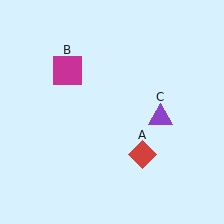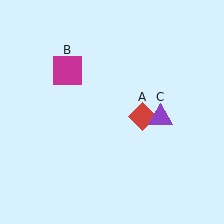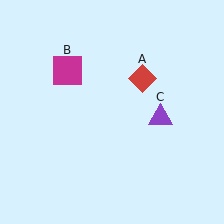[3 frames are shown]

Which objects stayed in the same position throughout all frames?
Magenta square (object B) and purple triangle (object C) remained stationary.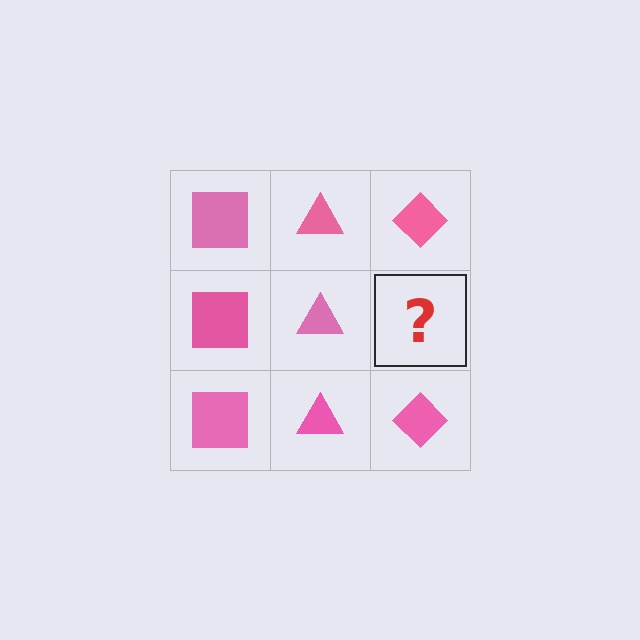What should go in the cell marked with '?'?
The missing cell should contain a pink diamond.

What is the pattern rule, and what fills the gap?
The rule is that each column has a consistent shape. The gap should be filled with a pink diamond.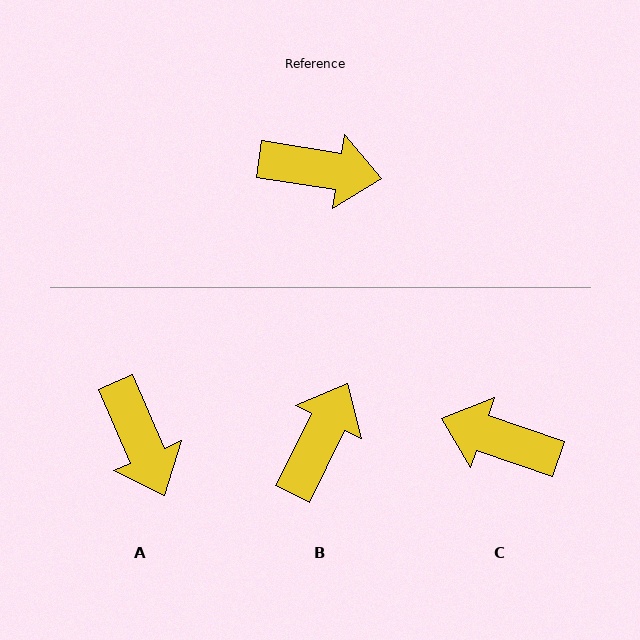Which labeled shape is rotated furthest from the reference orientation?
C, about 170 degrees away.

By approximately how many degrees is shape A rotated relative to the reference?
Approximately 58 degrees clockwise.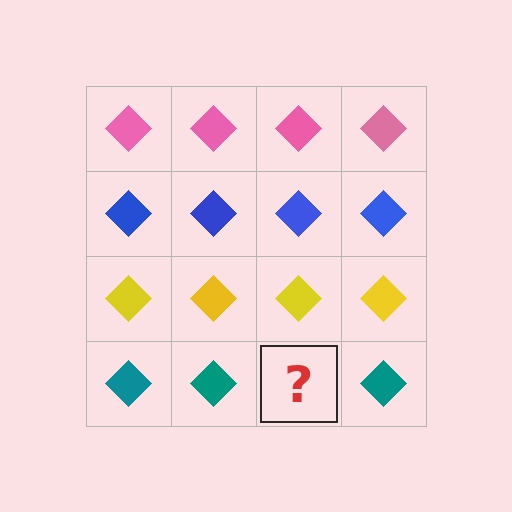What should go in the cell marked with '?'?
The missing cell should contain a teal diamond.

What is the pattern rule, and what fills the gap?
The rule is that each row has a consistent color. The gap should be filled with a teal diamond.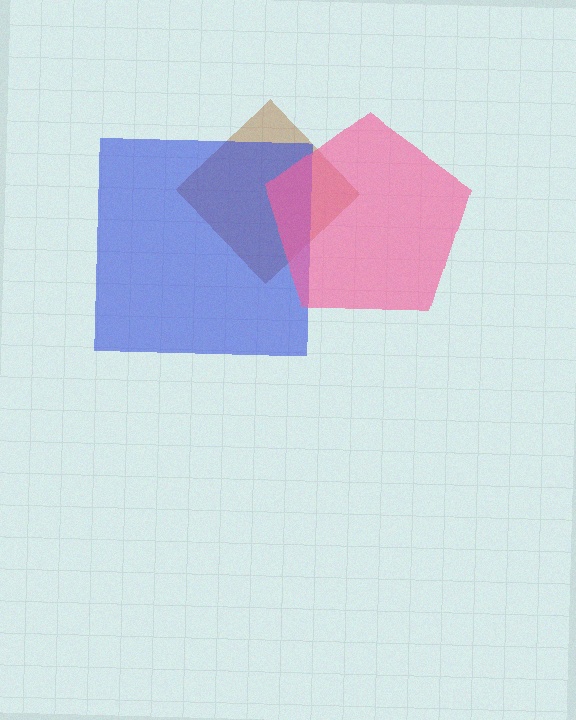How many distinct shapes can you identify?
There are 3 distinct shapes: a brown diamond, a blue square, a pink pentagon.